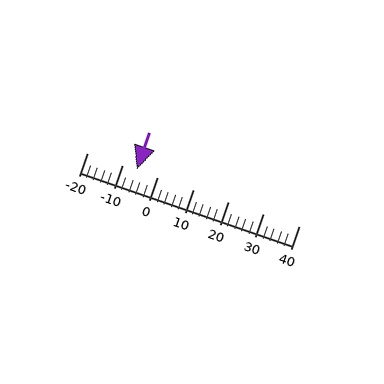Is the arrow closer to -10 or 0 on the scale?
The arrow is closer to -10.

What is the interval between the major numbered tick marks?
The major tick marks are spaced 10 units apart.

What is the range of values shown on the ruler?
The ruler shows values from -20 to 40.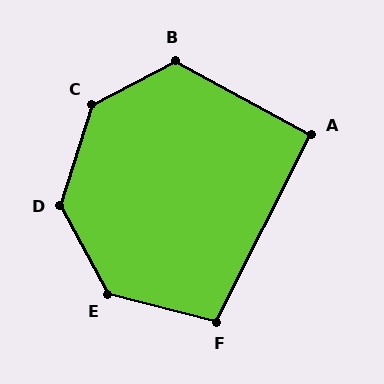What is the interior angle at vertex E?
Approximately 133 degrees (obtuse).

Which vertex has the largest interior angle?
C, at approximately 136 degrees.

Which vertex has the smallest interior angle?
A, at approximately 92 degrees.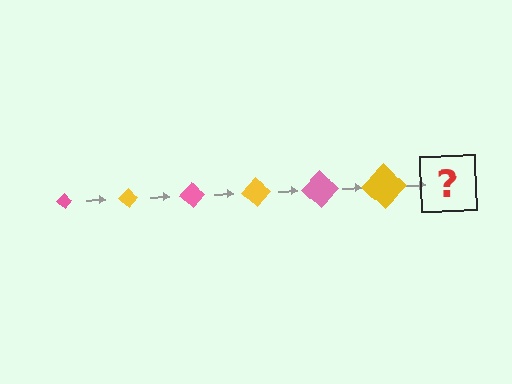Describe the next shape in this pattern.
It should be a pink diamond, larger than the previous one.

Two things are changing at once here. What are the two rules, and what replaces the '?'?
The two rules are that the diamond grows larger each step and the color cycles through pink and yellow. The '?' should be a pink diamond, larger than the previous one.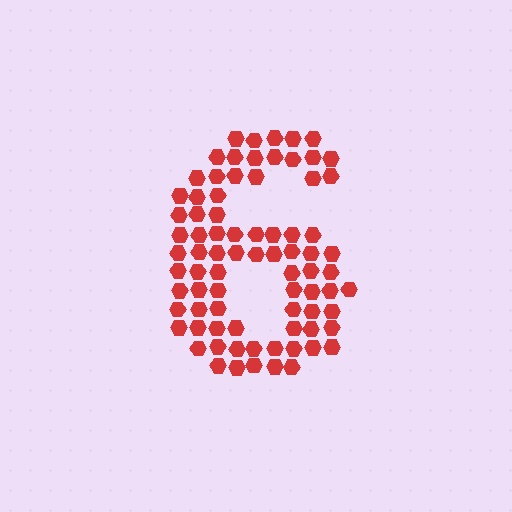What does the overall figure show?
The overall figure shows the digit 6.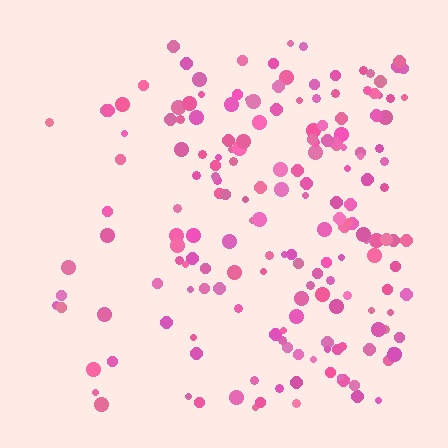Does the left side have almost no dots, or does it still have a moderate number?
Still a moderate number, just noticeably fewer than the right.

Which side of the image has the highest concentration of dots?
The right.